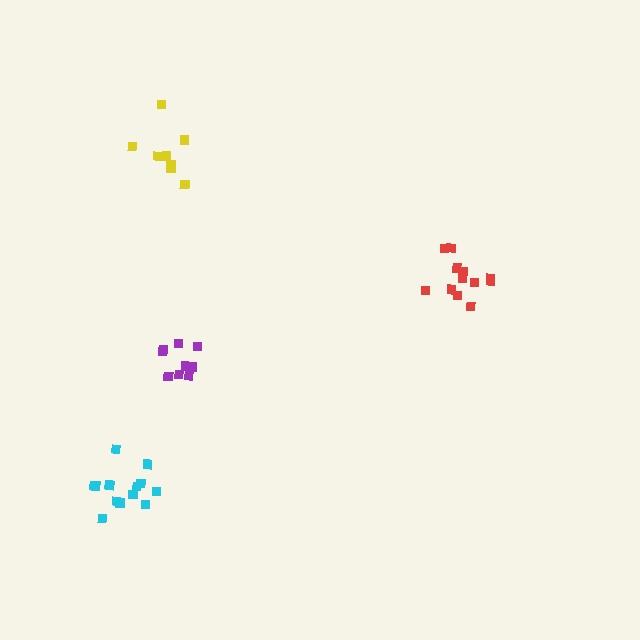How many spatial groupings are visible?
There are 4 spatial groupings.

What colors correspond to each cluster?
The clusters are colored: purple, red, cyan, yellow.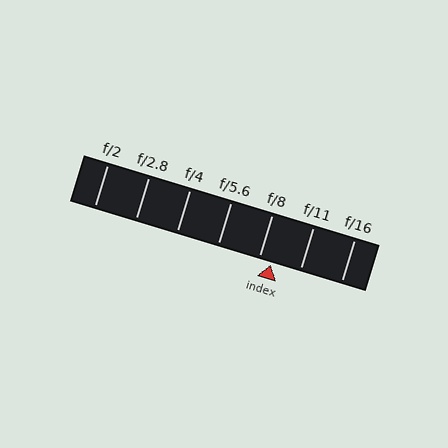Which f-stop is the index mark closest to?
The index mark is closest to f/8.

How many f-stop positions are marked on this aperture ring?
There are 7 f-stop positions marked.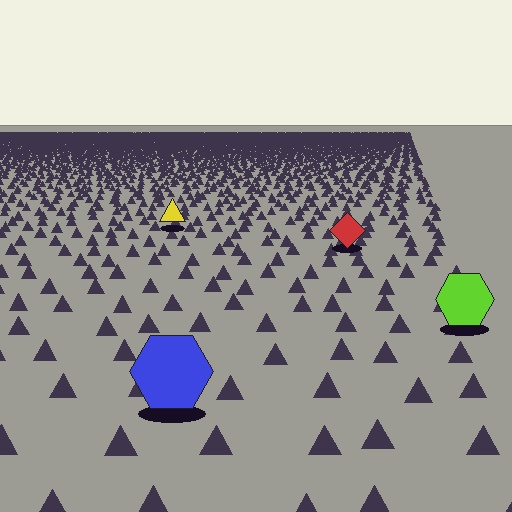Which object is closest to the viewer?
The blue hexagon is closest. The texture marks near it are larger and more spread out.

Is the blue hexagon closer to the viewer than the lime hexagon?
Yes. The blue hexagon is closer — you can tell from the texture gradient: the ground texture is coarser near it.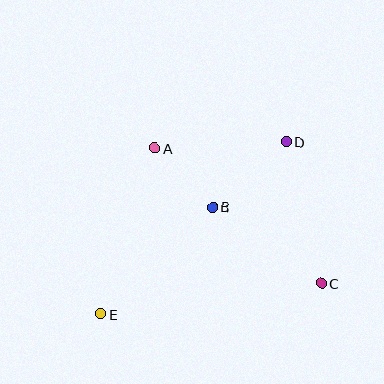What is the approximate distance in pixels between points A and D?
The distance between A and D is approximately 132 pixels.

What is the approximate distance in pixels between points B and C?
The distance between B and C is approximately 133 pixels.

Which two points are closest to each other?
Points A and B are closest to each other.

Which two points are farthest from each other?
Points D and E are farthest from each other.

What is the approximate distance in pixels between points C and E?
The distance between C and E is approximately 223 pixels.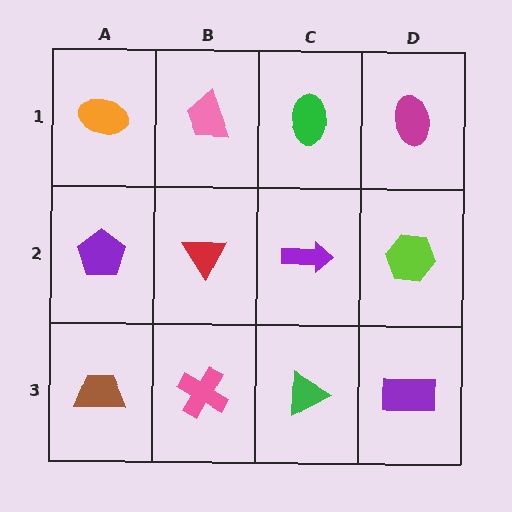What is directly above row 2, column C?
A green ellipse.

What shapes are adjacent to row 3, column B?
A red triangle (row 2, column B), a brown trapezoid (row 3, column A), a green triangle (row 3, column C).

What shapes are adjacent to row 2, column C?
A green ellipse (row 1, column C), a green triangle (row 3, column C), a red triangle (row 2, column B), a lime hexagon (row 2, column D).